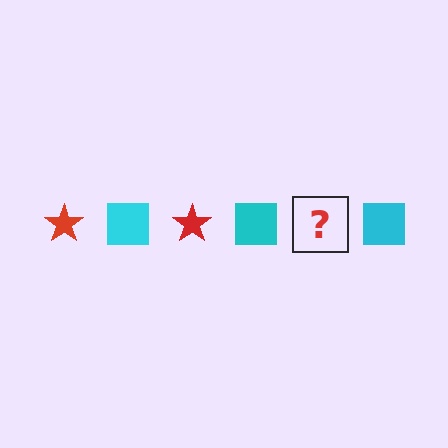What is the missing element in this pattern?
The missing element is a red star.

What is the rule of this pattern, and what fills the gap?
The rule is that the pattern alternates between red star and cyan square. The gap should be filled with a red star.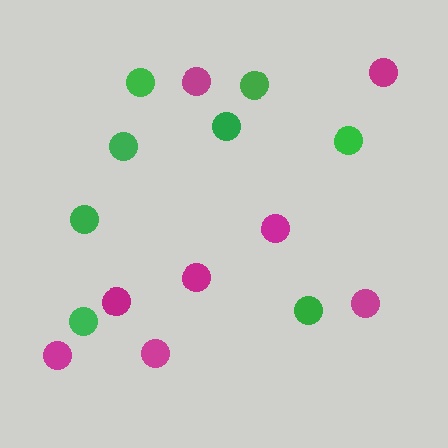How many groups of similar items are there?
There are 2 groups: one group of magenta circles (8) and one group of green circles (8).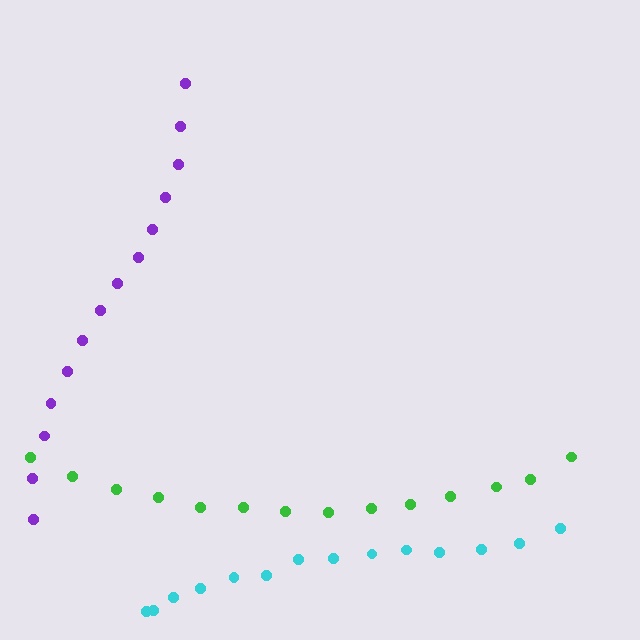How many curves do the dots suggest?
There are 3 distinct paths.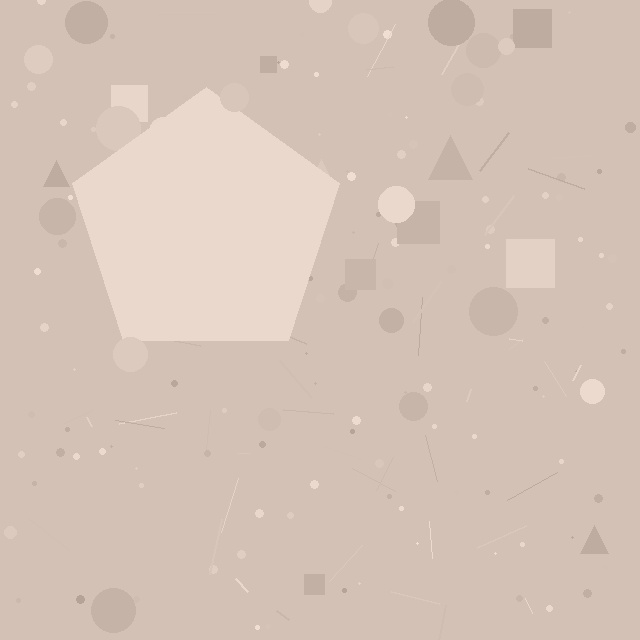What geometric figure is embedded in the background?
A pentagon is embedded in the background.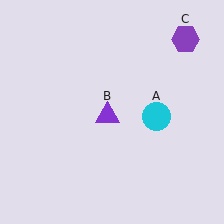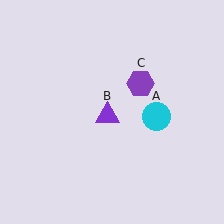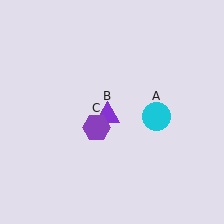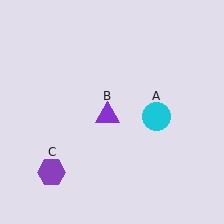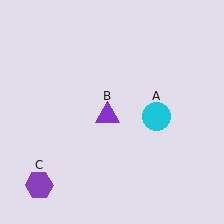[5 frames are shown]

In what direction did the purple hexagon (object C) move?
The purple hexagon (object C) moved down and to the left.